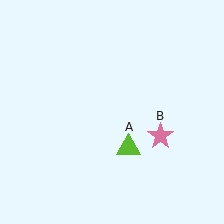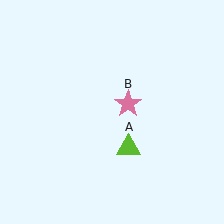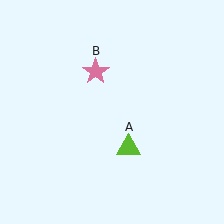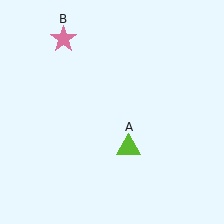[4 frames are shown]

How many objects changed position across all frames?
1 object changed position: pink star (object B).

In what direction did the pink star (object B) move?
The pink star (object B) moved up and to the left.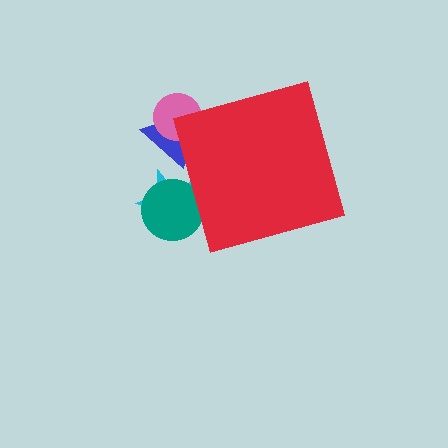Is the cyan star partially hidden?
Yes, the cyan star is partially hidden behind the red diamond.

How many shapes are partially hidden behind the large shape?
4 shapes are partially hidden.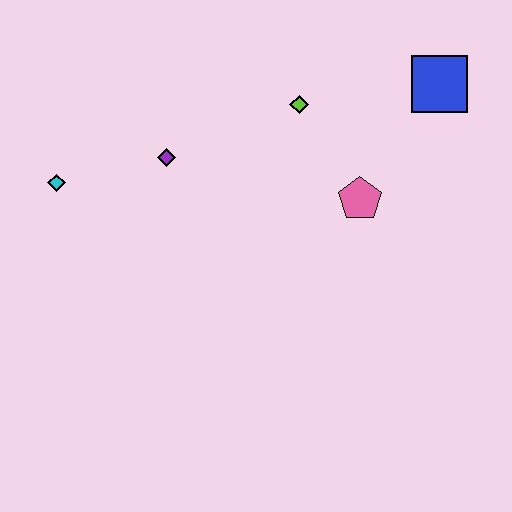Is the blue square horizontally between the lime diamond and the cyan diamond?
No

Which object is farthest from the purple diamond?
The blue square is farthest from the purple diamond.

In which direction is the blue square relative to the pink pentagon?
The blue square is above the pink pentagon.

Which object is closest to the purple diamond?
The cyan diamond is closest to the purple diamond.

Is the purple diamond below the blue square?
Yes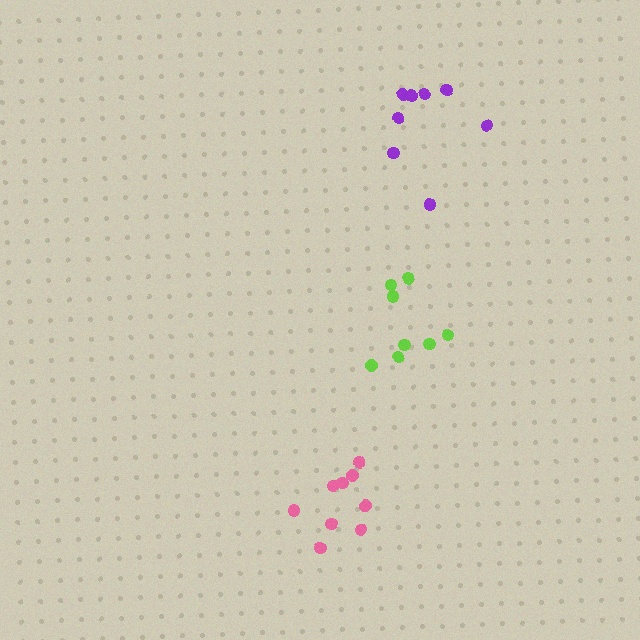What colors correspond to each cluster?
The clusters are colored: lime, purple, pink.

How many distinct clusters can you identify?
There are 3 distinct clusters.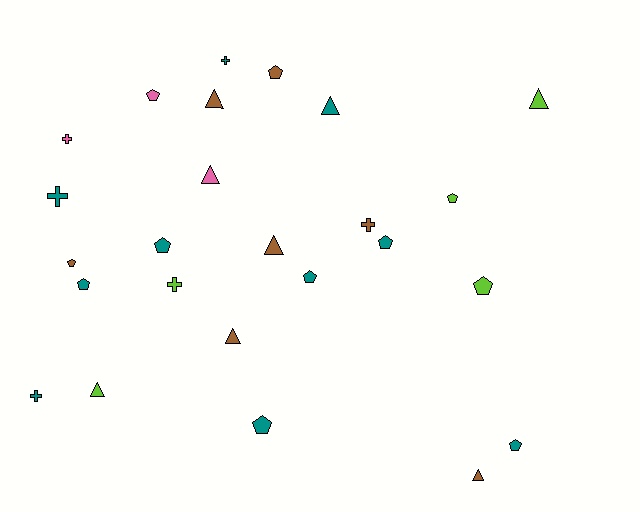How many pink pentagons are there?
There is 1 pink pentagon.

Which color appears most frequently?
Teal, with 10 objects.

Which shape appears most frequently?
Pentagon, with 11 objects.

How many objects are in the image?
There are 25 objects.